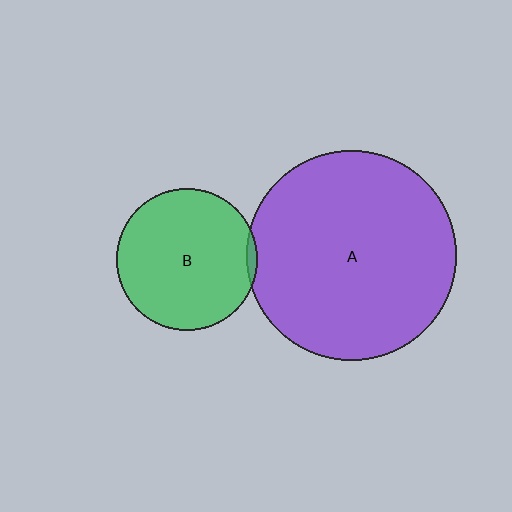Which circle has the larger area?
Circle A (purple).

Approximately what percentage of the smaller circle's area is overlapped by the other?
Approximately 5%.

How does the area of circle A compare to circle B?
Approximately 2.2 times.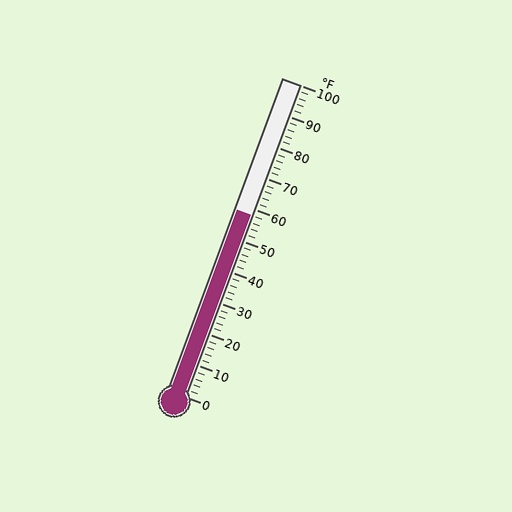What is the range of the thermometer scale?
The thermometer scale ranges from 0°F to 100°F.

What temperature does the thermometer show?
The thermometer shows approximately 58°F.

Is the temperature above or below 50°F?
The temperature is above 50°F.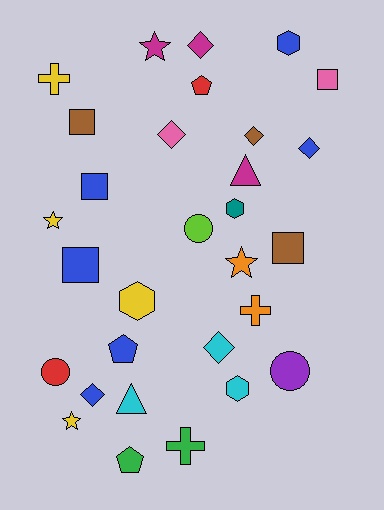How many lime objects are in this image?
There is 1 lime object.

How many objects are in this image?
There are 30 objects.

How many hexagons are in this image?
There are 4 hexagons.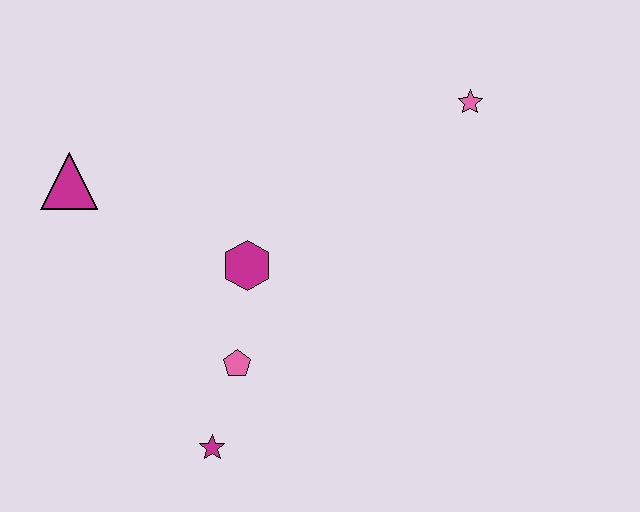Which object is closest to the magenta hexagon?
The pink pentagon is closest to the magenta hexagon.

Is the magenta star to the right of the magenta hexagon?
No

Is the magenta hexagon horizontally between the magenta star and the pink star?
Yes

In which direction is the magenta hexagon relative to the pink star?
The magenta hexagon is to the left of the pink star.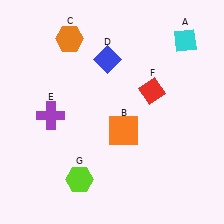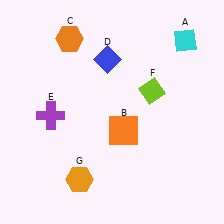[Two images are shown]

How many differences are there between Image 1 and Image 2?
There are 2 differences between the two images.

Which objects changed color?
F changed from red to lime. G changed from lime to orange.